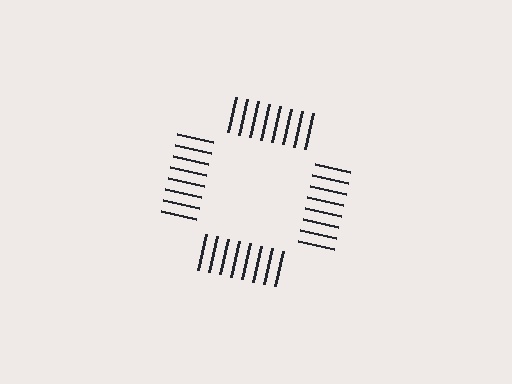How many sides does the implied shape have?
4 sides — the line-ends trace a square.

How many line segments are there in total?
32 — 8 along each of the 4 edges.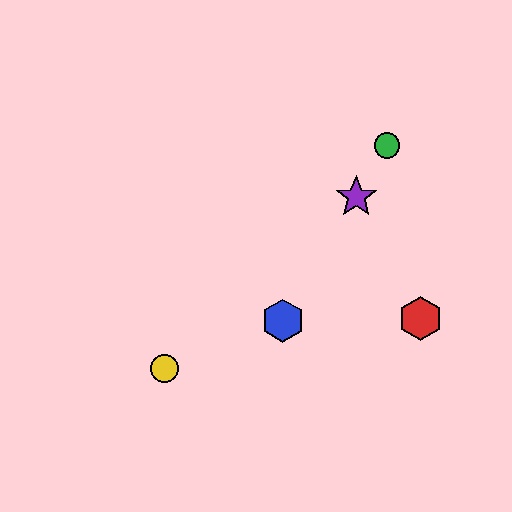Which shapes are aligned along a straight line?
The blue hexagon, the green circle, the purple star are aligned along a straight line.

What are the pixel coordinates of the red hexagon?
The red hexagon is at (420, 318).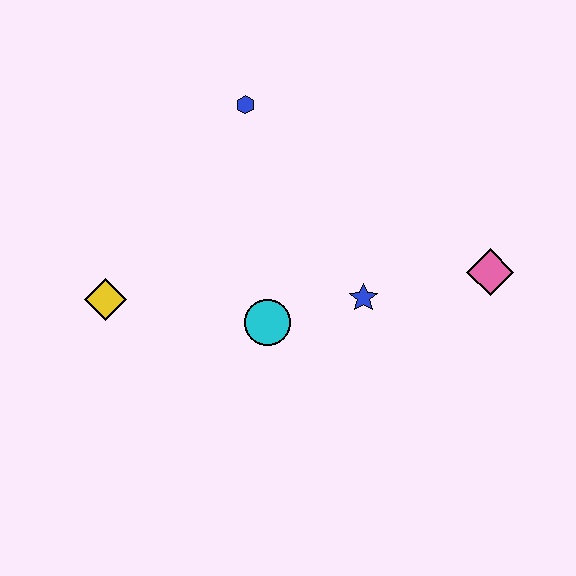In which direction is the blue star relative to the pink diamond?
The blue star is to the left of the pink diamond.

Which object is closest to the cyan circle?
The blue star is closest to the cyan circle.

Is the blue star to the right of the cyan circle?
Yes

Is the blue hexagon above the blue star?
Yes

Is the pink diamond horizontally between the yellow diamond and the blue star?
No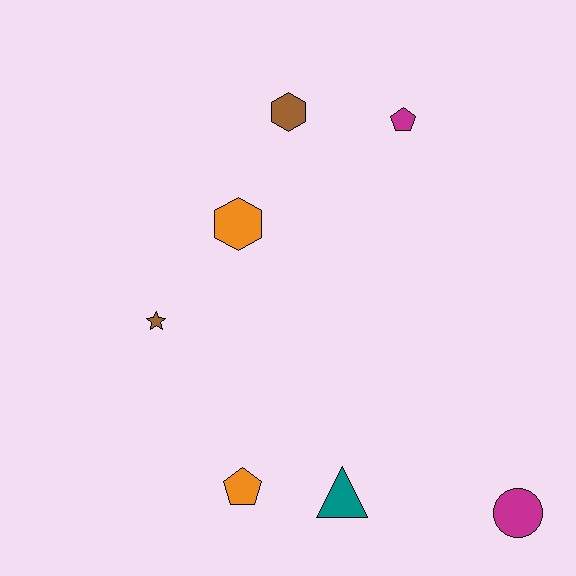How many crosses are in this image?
There are no crosses.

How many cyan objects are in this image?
There are no cyan objects.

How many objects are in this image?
There are 7 objects.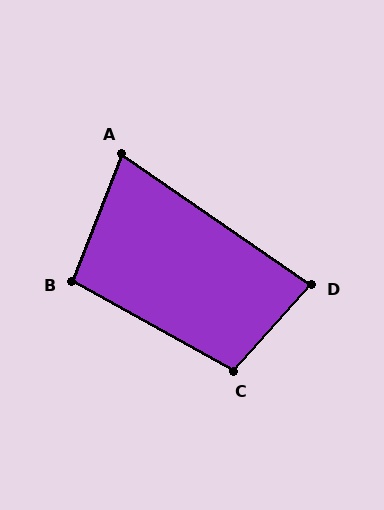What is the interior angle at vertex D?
Approximately 83 degrees (acute).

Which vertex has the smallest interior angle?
A, at approximately 77 degrees.